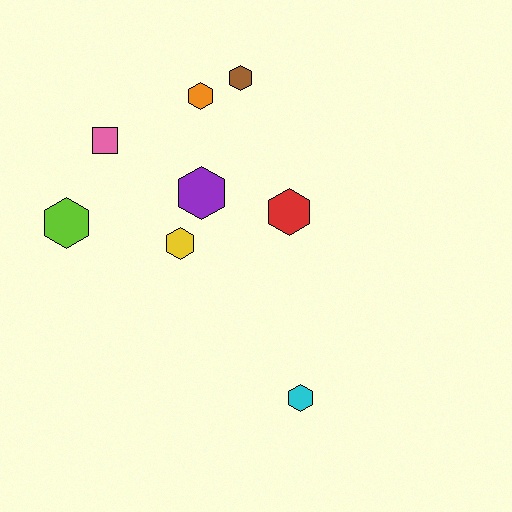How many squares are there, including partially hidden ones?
There is 1 square.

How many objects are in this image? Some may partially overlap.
There are 8 objects.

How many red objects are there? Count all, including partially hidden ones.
There is 1 red object.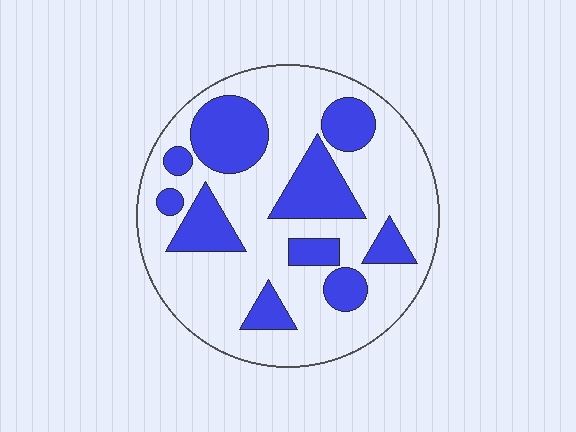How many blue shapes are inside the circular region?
10.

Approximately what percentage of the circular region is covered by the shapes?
Approximately 30%.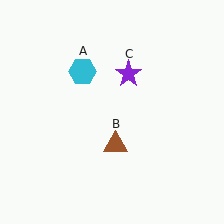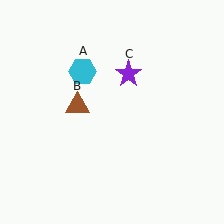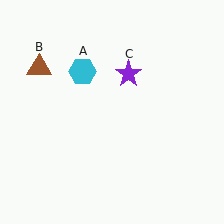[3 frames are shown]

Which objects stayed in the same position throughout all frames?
Cyan hexagon (object A) and purple star (object C) remained stationary.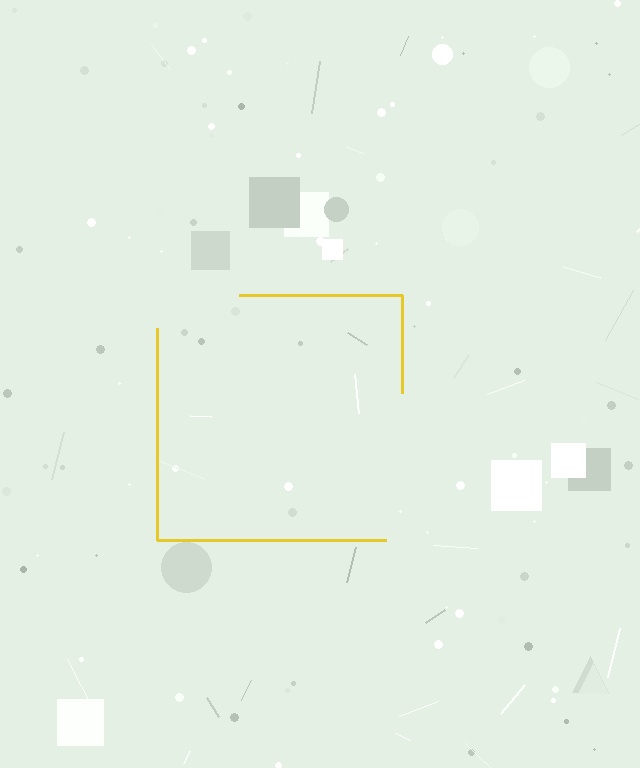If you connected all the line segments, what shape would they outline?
They would outline a square.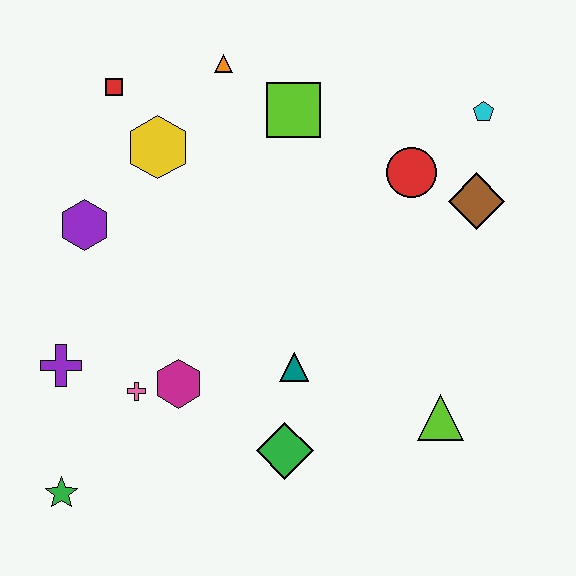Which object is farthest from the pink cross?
The cyan pentagon is farthest from the pink cross.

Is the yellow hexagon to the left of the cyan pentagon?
Yes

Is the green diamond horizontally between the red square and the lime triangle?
Yes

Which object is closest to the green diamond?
The teal triangle is closest to the green diamond.